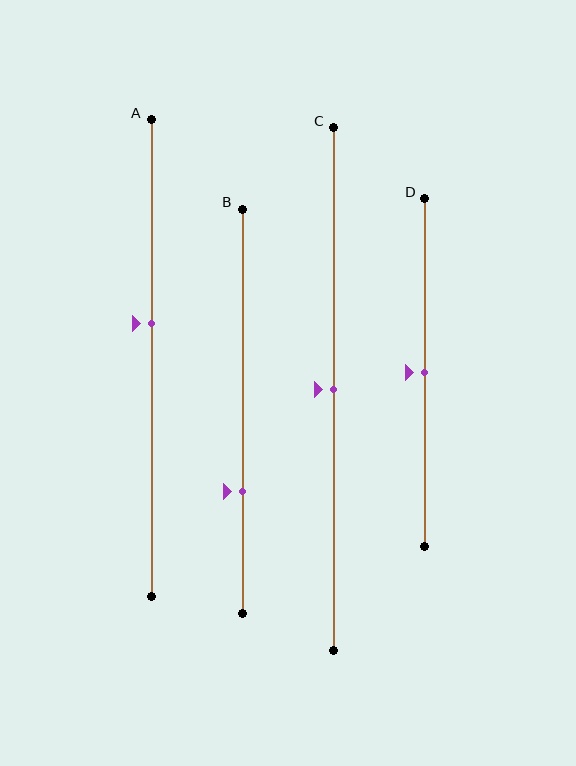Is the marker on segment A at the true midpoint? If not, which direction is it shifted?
No, the marker on segment A is shifted upward by about 7% of the segment length.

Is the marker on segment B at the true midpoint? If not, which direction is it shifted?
No, the marker on segment B is shifted downward by about 20% of the segment length.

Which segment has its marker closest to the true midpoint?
Segment C has its marker closest to the true midpoint.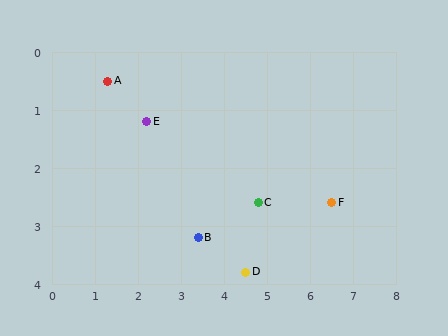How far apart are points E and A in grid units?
Points E and A are about 1.1 grid units apart.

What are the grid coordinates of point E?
Point E is at approximately (2.2, 1.2).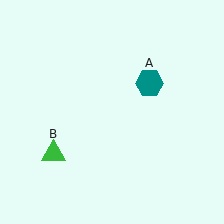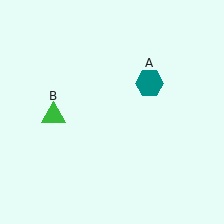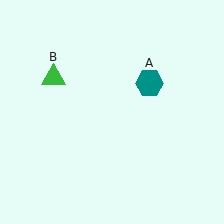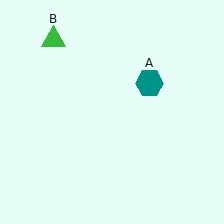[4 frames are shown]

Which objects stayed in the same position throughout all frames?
Teal hexagon (object A) remained stationary.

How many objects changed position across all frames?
1 object changed position: green triangle (object B).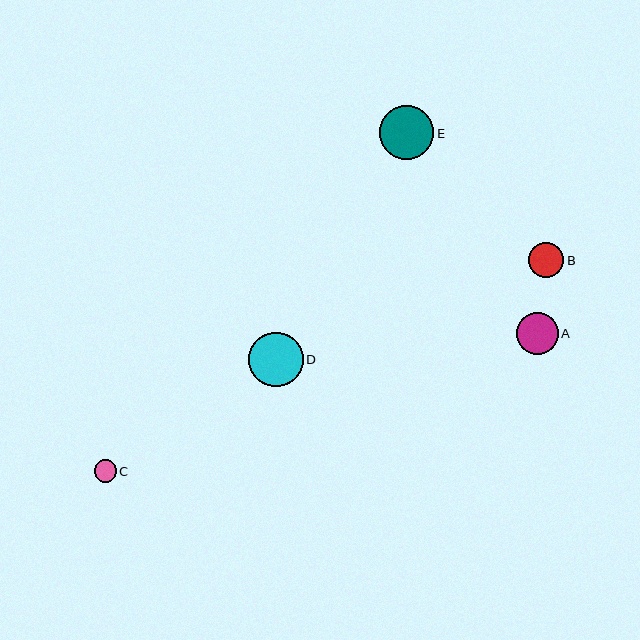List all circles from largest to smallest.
From largest to smallest: D, E, A, B, C.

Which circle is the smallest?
Circle C is the smallest with a size of approximately 22 pixels.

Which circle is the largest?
Circle D is the largest with a size of approximately 54 pixels.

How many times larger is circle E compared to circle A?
Circle E is approximately 1.3 times the size of circle A.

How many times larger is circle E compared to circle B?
Circle E is approximately 1.5 times the size of circle B.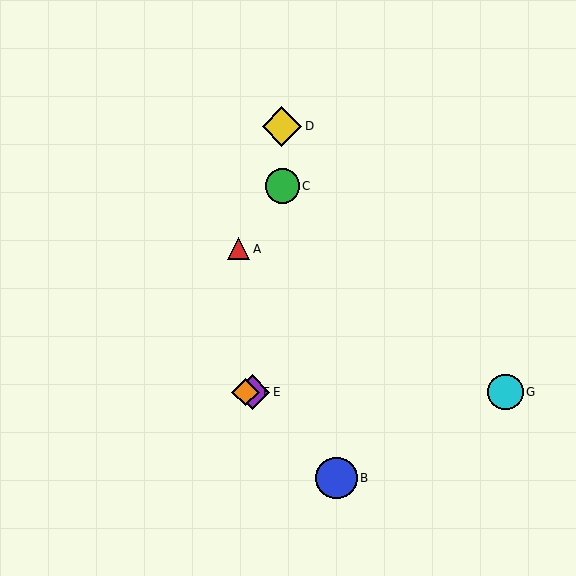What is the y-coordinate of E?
Object E is at y≈392.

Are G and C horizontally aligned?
No, G is at y≈392 and C is at y≈186.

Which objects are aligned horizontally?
Objects E, F, G are aligned horizontally.